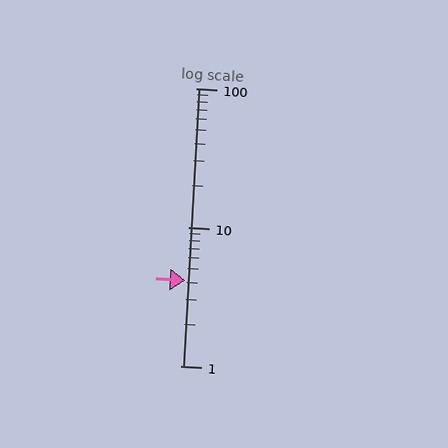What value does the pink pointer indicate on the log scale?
The pointer indicates approximately 4.1.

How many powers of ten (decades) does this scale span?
The scale spans 2 decades, from 1 to 100.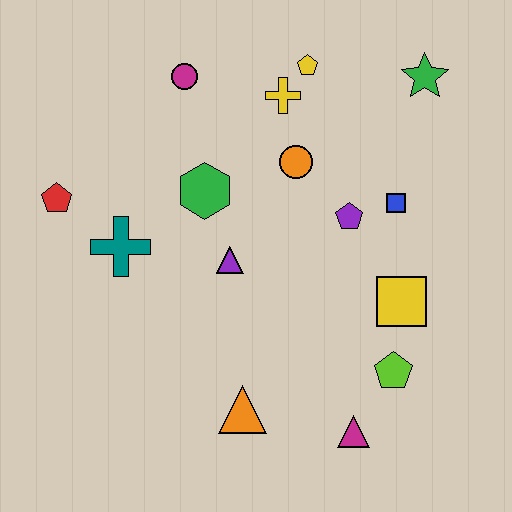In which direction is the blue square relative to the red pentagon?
The blue square is to the right of the red pentagon.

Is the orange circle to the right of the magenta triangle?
No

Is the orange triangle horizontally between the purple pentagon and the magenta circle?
Yes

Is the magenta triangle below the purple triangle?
Yes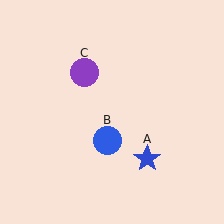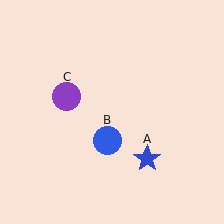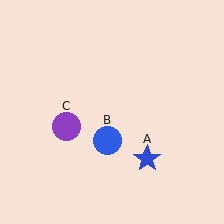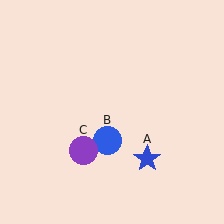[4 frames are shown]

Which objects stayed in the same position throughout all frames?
Blue star (object A) and blue circle (object B) remained stationary.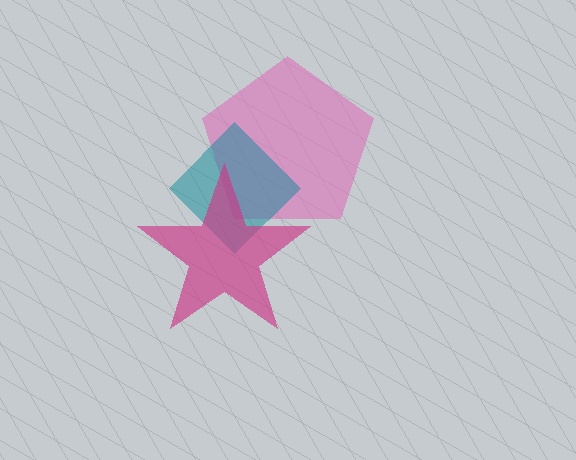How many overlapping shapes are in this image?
There are 3 overlapping shapes in the image.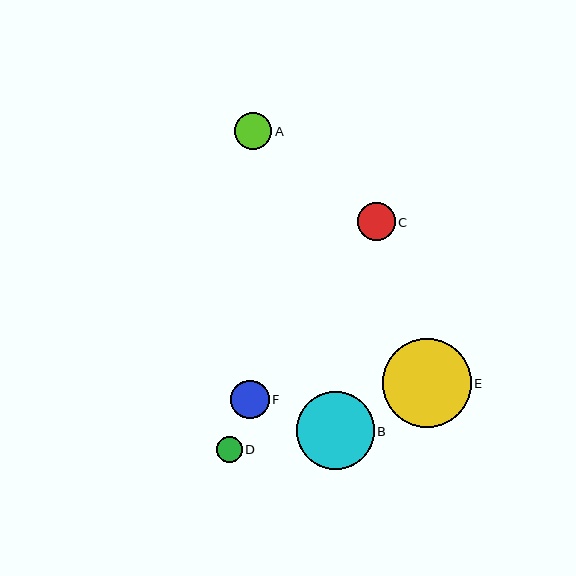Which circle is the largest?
Circle E is the largest with a size of approximately 89 pixels.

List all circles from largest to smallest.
From largest to smallest: E, B, F, C, A, D.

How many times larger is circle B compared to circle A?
Circle B is approximately 2.1 times the size of circle A.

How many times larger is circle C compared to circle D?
Circle C is approximately 1.5 times the size of circle D.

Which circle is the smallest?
Circle D is the smallest with a size of approximately 26 pixels.